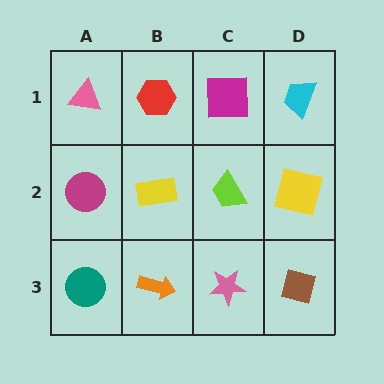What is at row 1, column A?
A pink triangle.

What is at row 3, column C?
A pink star.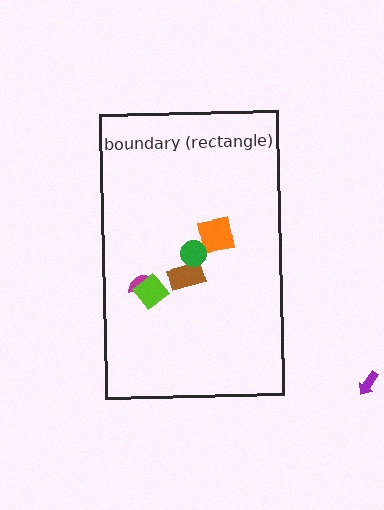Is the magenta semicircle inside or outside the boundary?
Inside.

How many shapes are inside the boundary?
5 inside, 1 outside.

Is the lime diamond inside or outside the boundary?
Inside.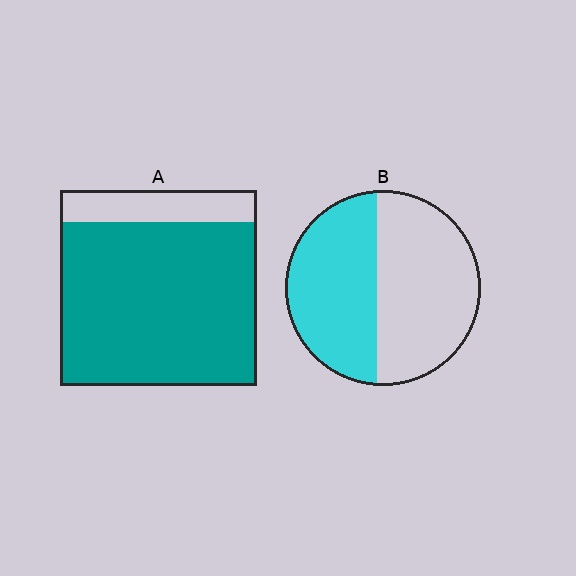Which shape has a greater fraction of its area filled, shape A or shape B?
Shape A.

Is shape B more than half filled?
Roughly half.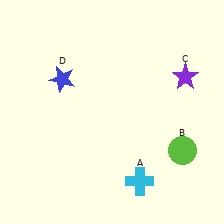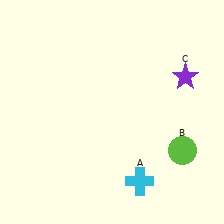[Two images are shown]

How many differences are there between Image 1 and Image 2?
There is 1 difference between the two images.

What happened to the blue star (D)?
The blue star (D) was removed in Image 2. It was in the top-left area of Image 1.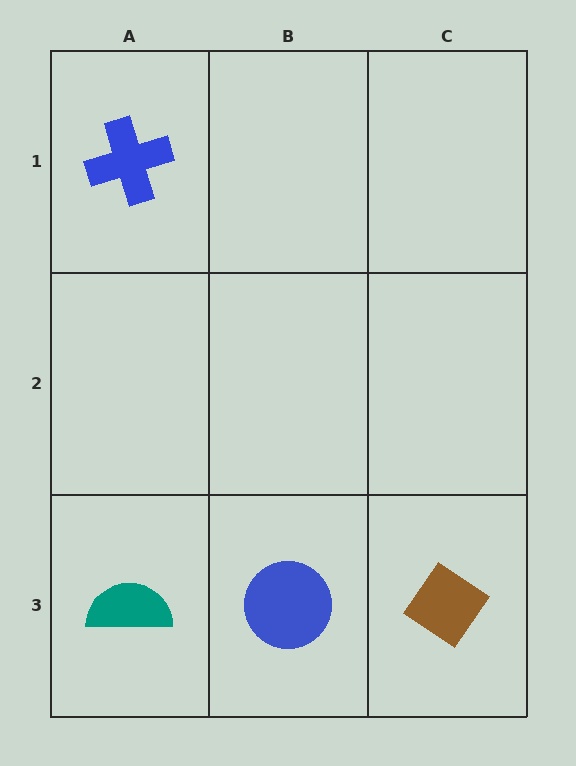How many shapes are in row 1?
1 shape.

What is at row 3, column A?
A teal semicircle.